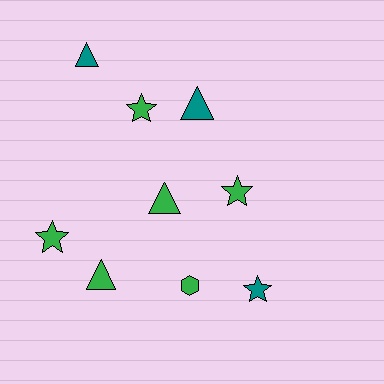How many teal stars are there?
There is 1 teal star.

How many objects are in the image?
There are 9 objects.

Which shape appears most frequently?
Star, with 4 objects.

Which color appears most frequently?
Green, with 6 objects.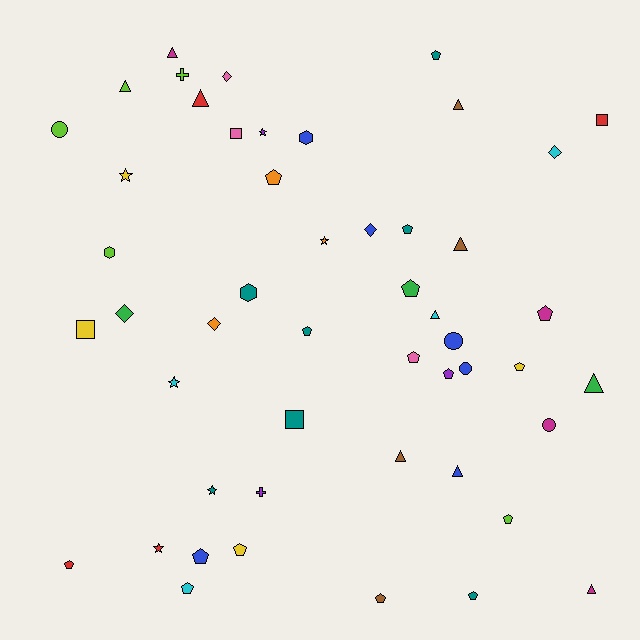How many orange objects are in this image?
There are 3 orange objects.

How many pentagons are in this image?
There are 16 pentagons.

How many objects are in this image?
There are 50 objects.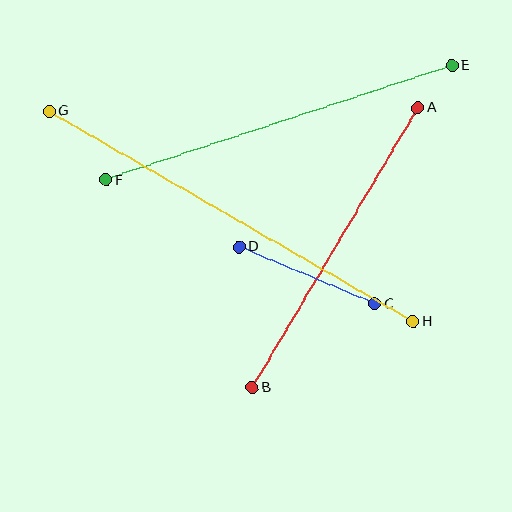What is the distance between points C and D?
The distance is approximately 147 pixels.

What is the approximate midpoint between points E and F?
The midpoint is at approximately (279, 123) pixels.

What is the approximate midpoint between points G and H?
The midpoint is at approximately (231, 216) pixels.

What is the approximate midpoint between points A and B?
The midpoint is at approximately (335, 248) pixels.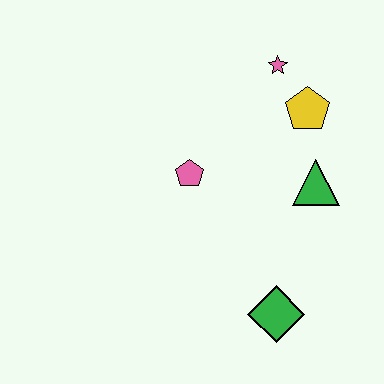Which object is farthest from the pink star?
The green diamond is farthest from the pink star.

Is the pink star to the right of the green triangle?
No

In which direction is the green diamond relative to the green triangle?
The green diamond is below the green triangle.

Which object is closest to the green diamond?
The green triangle is closest to the green diamond.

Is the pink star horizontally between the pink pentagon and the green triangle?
Yes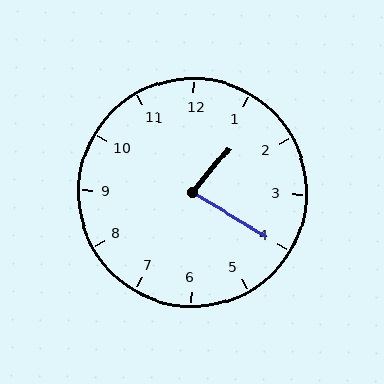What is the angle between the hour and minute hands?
Approximately 80 degrees.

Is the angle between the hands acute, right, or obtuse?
It is acute.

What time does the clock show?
1:20.